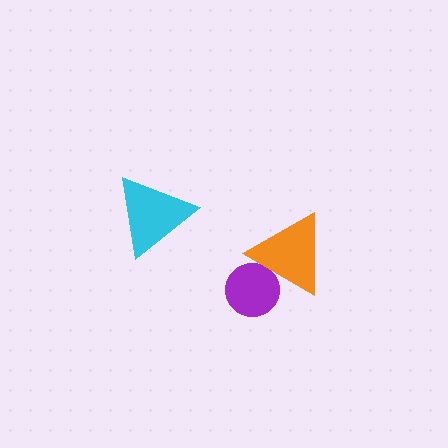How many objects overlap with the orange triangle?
1 object overlaps with the orange triangle.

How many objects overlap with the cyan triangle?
0 objects overlap with the cyan triangle.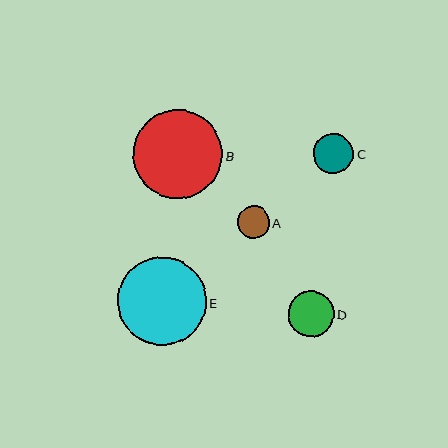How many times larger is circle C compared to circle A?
Circle C is approximately 1.2 times the size of circle A.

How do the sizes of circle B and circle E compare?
Circle B and circle E are approximately the same size.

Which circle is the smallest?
Circle A is the smallest with a size of approximately 32 pixels.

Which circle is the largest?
Circle B is the largest with a size of approximately 89 pixels.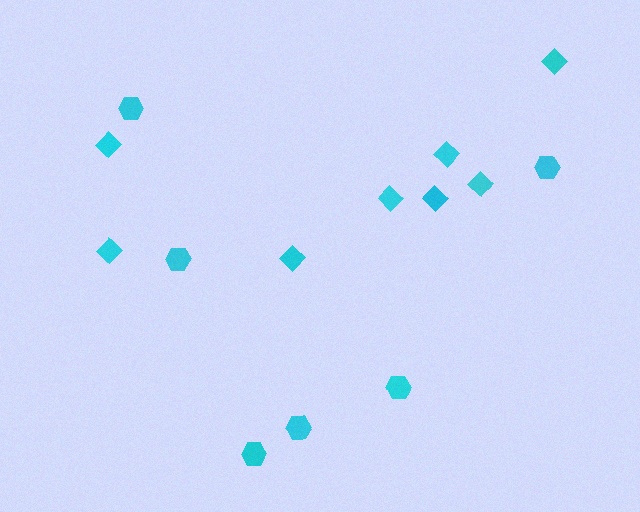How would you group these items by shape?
There are 2 groups: one group of diamonds (8) and one group of hexagons (6).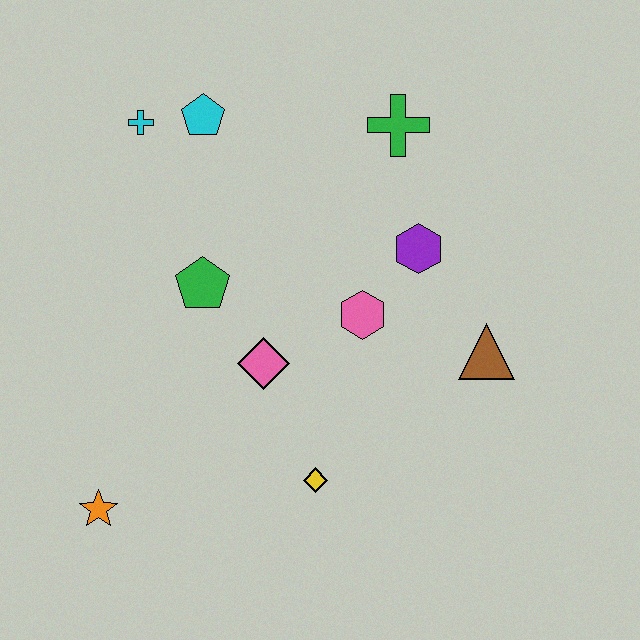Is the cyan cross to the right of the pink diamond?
No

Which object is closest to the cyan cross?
The cyan pentagon is closest to the cyan cross.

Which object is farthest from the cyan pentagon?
The orange star is farthest from the cyan pentagon.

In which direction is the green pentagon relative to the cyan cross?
The green pentagon is below the cyan cross.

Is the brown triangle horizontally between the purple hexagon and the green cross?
No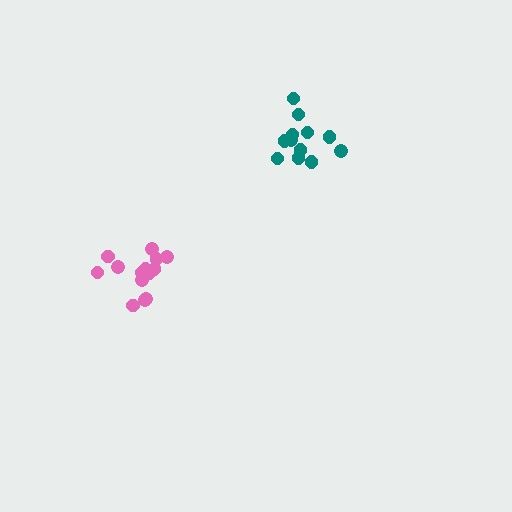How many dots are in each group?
Group 1: 12 dots, Group 2: 14 dots (26 total).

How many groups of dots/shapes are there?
There are 2 groups.